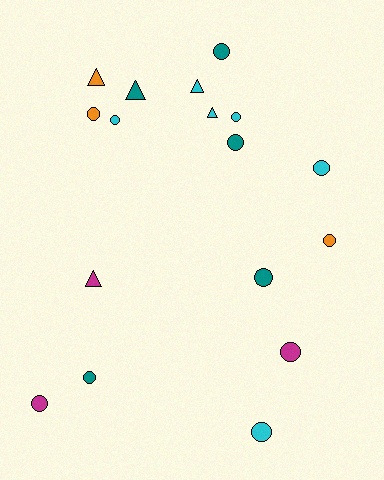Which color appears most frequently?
Cyan, with 6 objects.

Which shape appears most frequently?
Circle, with 12 objects.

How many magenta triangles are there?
There is 1 magenta triangle.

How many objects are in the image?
There are 17 objects.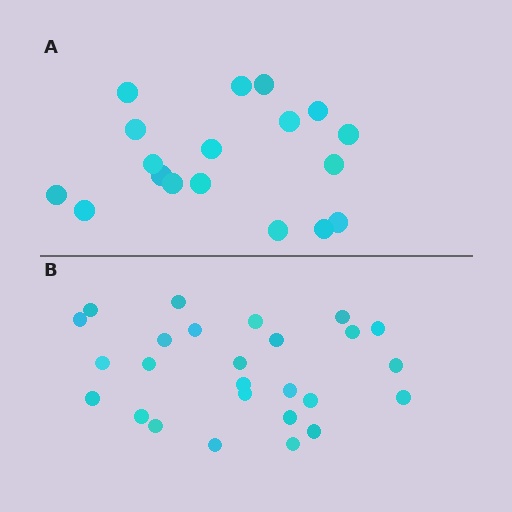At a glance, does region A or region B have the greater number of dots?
Region B (the bottom region) has more dots.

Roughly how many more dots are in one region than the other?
Region B has roughly 8 or so more dots than region A.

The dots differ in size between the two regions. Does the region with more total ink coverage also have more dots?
No. Region A has more total ink coverage because its dots are larger, but region B actually contains more individual dots. Total area can be misleading — the number of items is what matters here.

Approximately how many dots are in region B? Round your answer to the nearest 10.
About 30 dots. (The exact count is 26, which rounds to 30.)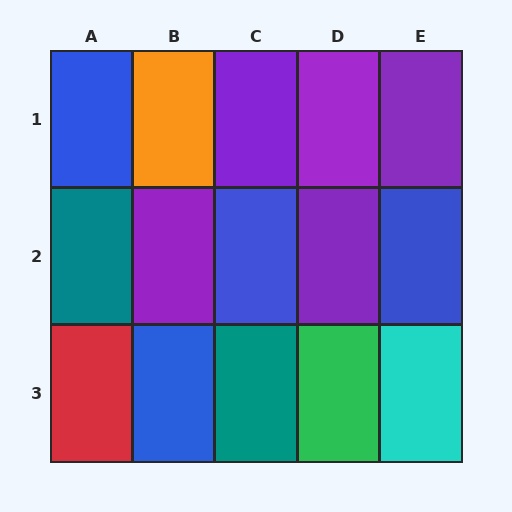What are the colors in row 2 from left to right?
Teal, purple, blue, purple, blue.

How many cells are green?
1 cell is green.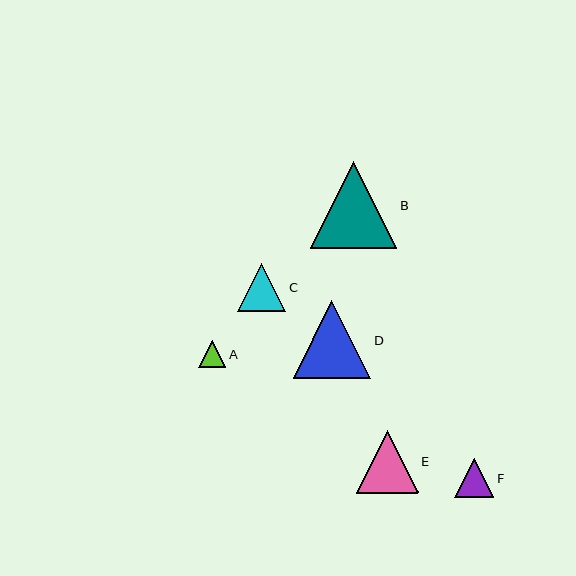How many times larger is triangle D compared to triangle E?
Triangle D is approximately 1.3 times the size of triangle E.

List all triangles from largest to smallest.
From largest to smallest: B, D, E, C, F, A.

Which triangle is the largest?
Triangle B is the largest with a size of approximately 87 pixels.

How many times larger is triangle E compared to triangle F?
Triangle E is approximately 1.6 times the size of triangle F.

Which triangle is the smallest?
Triangle A is the smallest with a size of approximately 27 pixels.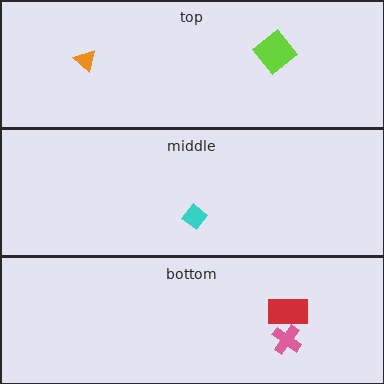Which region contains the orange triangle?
The top region.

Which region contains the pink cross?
The bottom region.